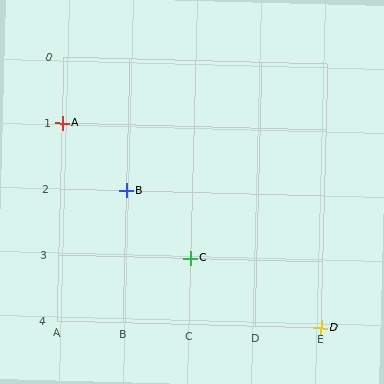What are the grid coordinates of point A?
Point A is at grid coordinates (A, 1).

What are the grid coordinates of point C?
Point C is at grid coordinates (C, 3).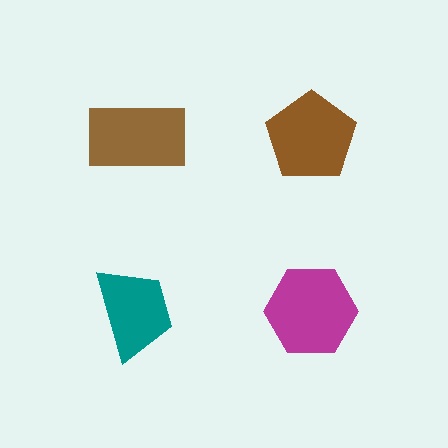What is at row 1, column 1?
A brown rectangle.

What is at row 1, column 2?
A brown pentagon.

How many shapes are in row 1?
2 shapes.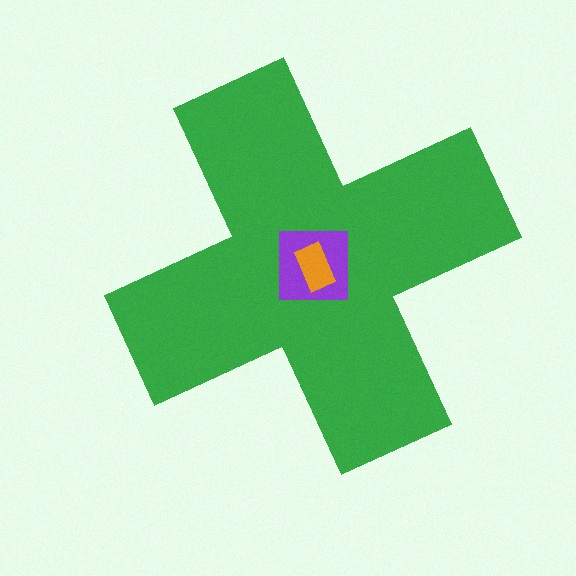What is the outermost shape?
The green cross.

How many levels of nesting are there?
3.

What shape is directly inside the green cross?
The purple square.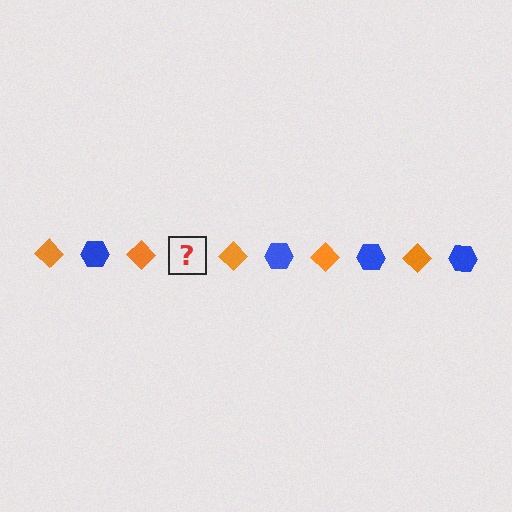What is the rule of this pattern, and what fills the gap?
The rule is that the pattern alternates between orange diamond and blue hexagon. The gap should be filled with a blue hexagon.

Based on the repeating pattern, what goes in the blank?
The blank should be a blue hexagon.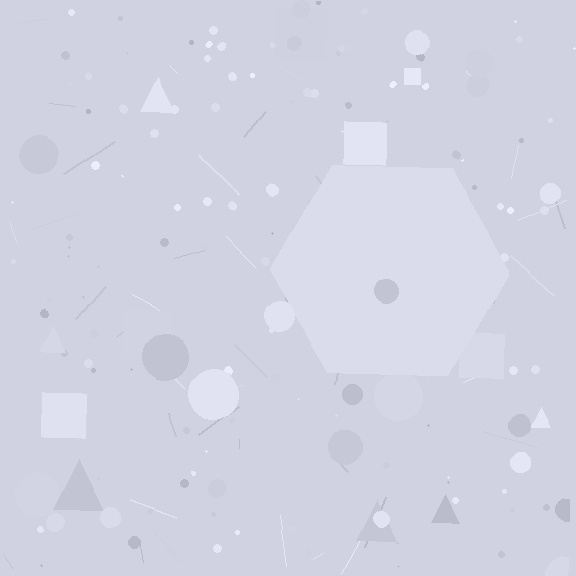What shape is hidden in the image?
A hexagon is hidden in the image.